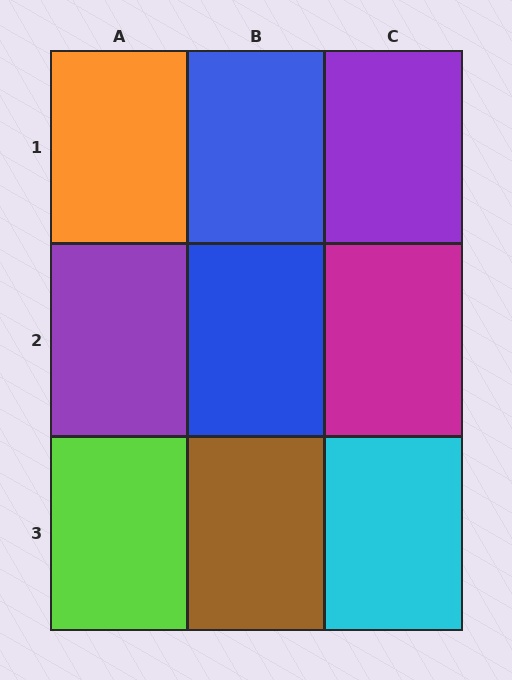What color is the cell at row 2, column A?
Purple.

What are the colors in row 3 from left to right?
Lime, brown, cyan.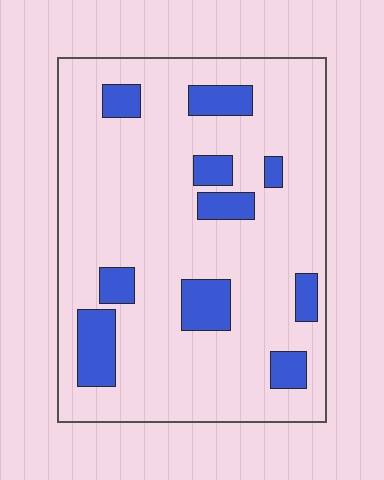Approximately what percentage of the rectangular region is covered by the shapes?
Approximately 15%.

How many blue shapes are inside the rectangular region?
10.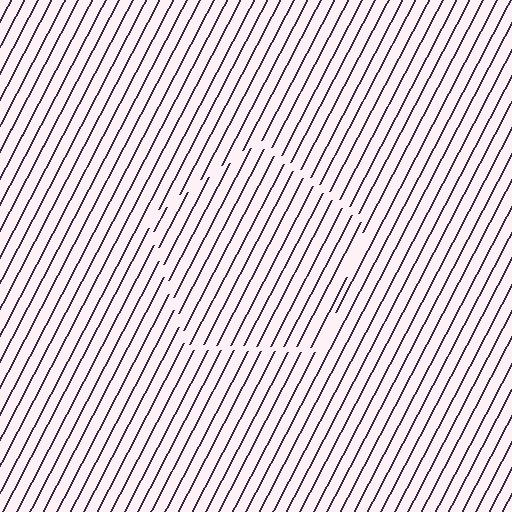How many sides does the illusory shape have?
5 sides — the line-ends trace a pentagon.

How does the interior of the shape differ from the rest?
The interior of the shape contains the same grating, shifted by half a period — the contour is defined by the phase discontinuity where line-ends from the inner and outer gratings abut.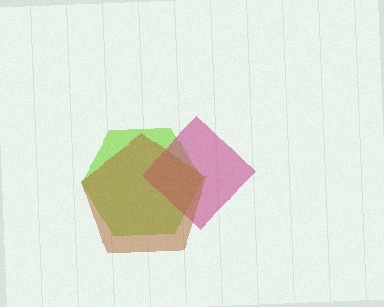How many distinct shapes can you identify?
There are 3 distinct shapes: a lime hexagon, a magenta diamond, a brown pentagon.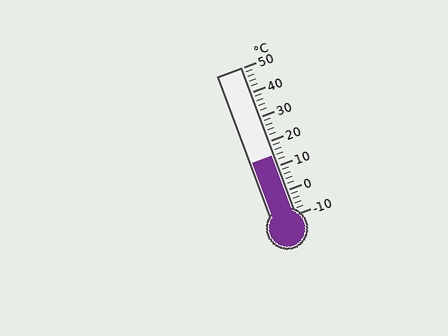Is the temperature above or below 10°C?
The temperature is above 10°C.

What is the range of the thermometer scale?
The thermometer scale ranges from -10°C to 50°C.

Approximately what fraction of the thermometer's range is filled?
The thermometer is filled to approximately 40% of its range.